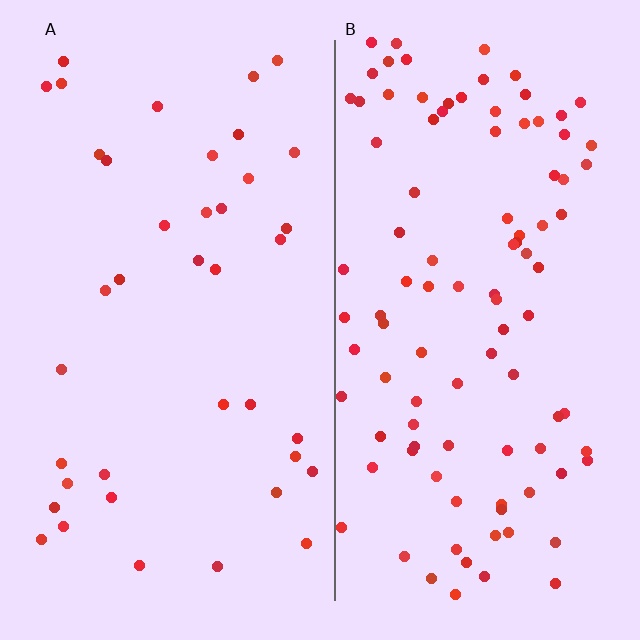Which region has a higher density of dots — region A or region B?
B (the right).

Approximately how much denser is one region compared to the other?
Approximately 2.6× — region B over region A.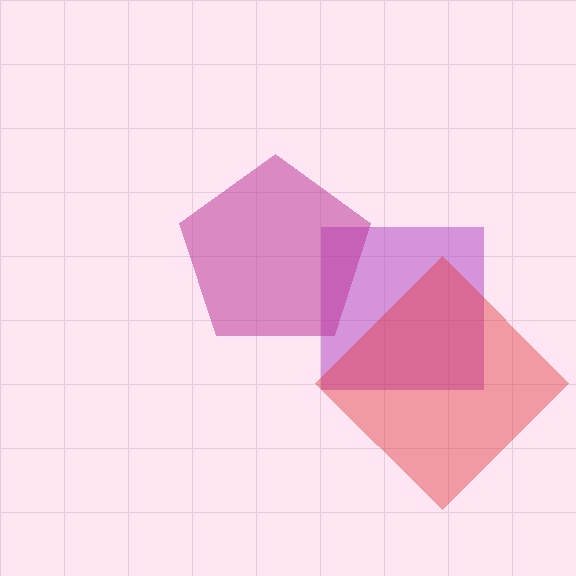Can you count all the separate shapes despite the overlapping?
Yes, there are 3 separate shapes.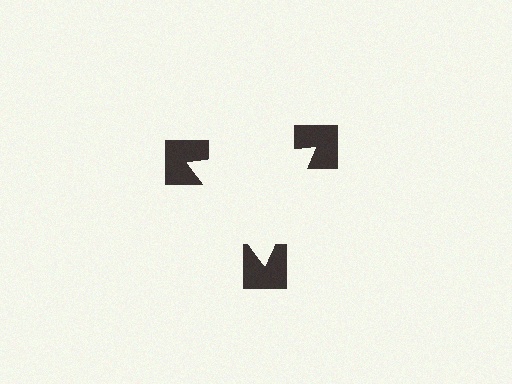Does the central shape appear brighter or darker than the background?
It typically appears slightly brighter than the background, even though no actual brightness change is drawn.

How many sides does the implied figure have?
3 sides.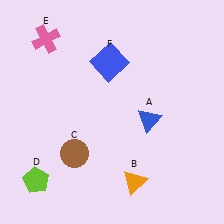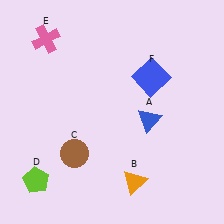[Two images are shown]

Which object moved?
The blue square (F) moved right.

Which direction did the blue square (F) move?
The blue square (F) moved right.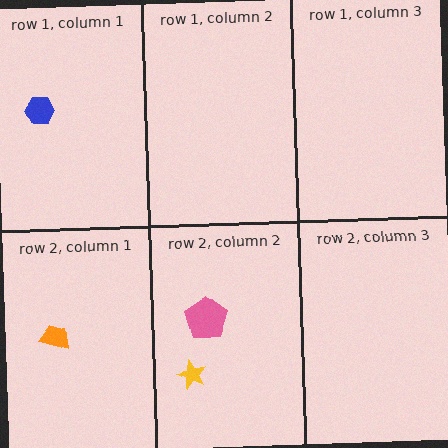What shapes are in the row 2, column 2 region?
The pink pentagon, the yellow star.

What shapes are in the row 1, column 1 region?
The blue hexagon.